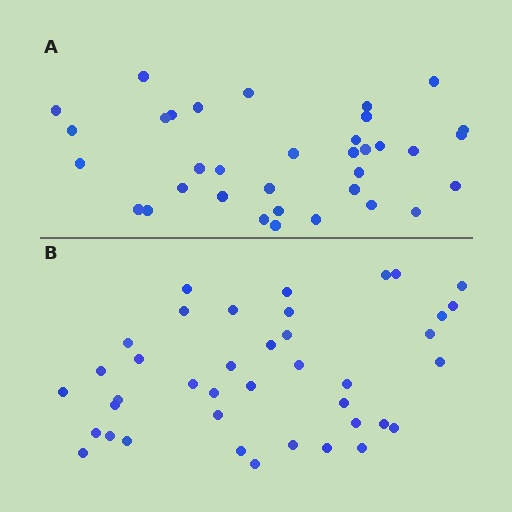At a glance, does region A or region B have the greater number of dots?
Region B (the bottom region) has more dots.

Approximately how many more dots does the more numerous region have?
Region B has about 5 more dots than region A.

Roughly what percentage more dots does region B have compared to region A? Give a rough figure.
About 15% more.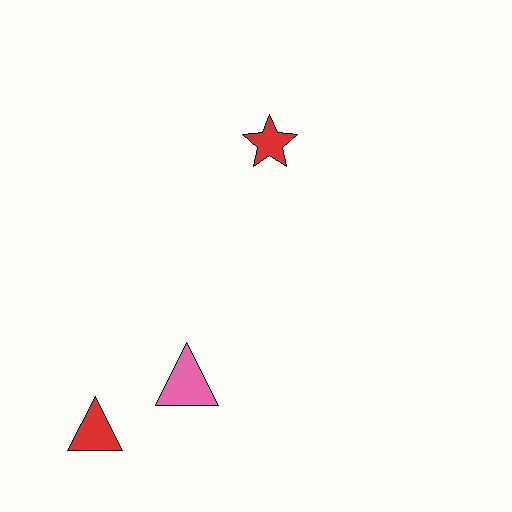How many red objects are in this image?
There are 2 red objects.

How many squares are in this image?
There are no squares.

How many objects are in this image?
There are 3 objects.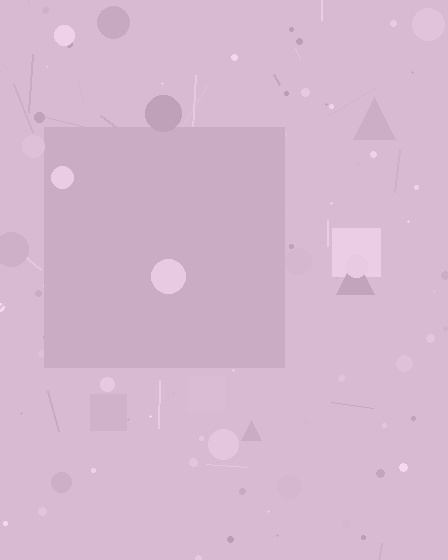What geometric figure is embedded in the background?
A square is embedded in the background.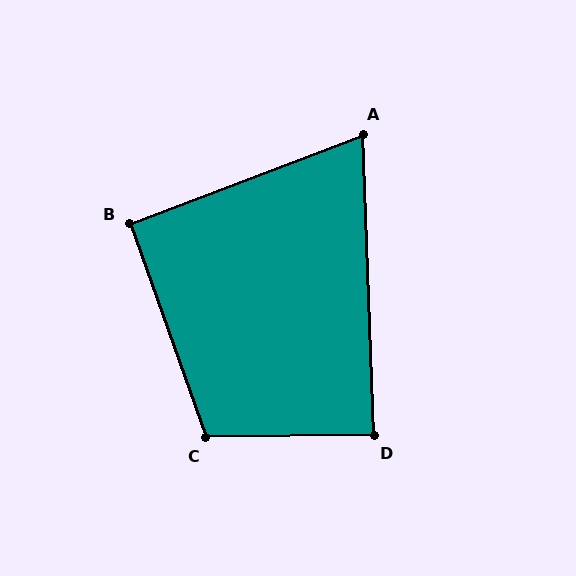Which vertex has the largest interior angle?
C, at approximately 109 degrees.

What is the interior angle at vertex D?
Approximately 89 degrees (approximately right).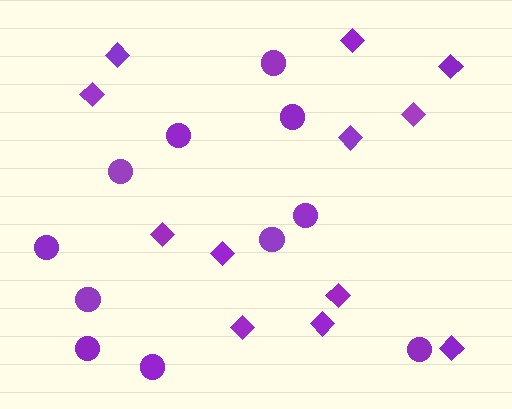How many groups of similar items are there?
There are 2 groups: one group of diamonds (12) and one group of circles (11).